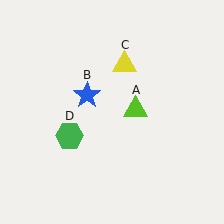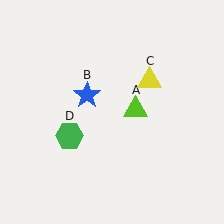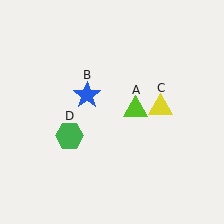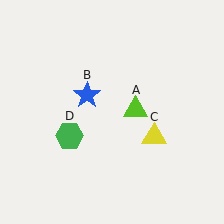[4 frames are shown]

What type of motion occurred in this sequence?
The yellow triangle (object C) rotated clockwise around the center of the scene.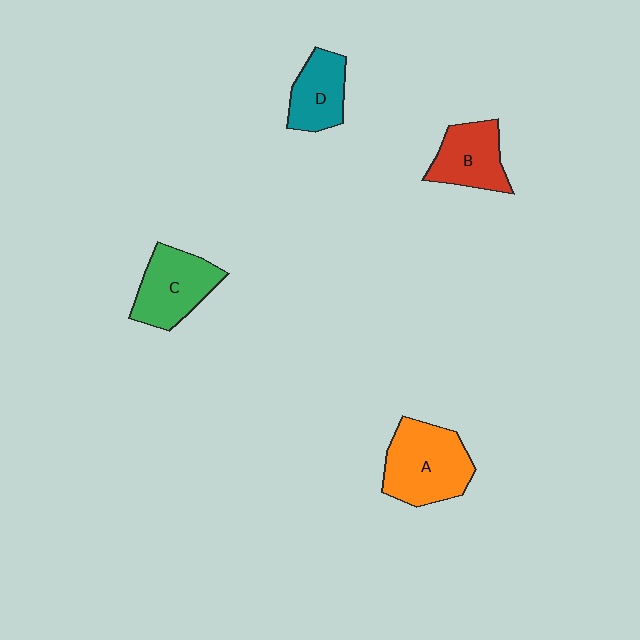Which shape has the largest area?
Shape A (orange).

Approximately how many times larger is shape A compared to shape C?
Approximately 1.2 times.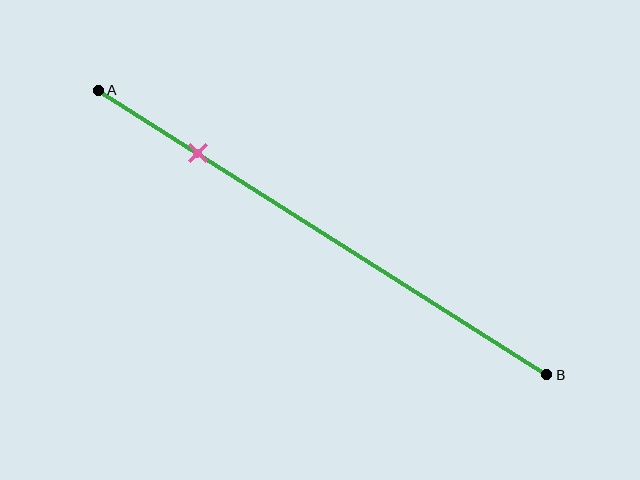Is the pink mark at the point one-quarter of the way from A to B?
Yes, the mark is approximately at the one-quarter point.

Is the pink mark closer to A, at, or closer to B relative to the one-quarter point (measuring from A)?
The pink mark is approximately at the one-quarter point of segment AB.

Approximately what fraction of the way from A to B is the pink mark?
The pink mark is approximately 20% of the way from A to B.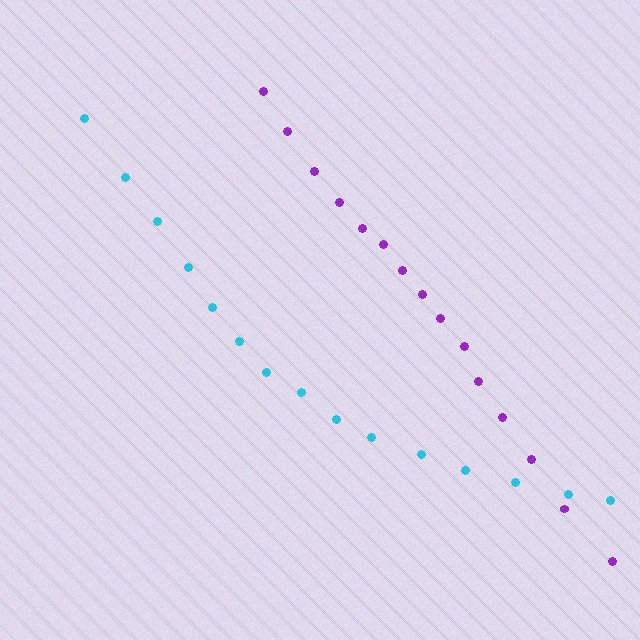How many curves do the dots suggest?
There are 2 distinct paths.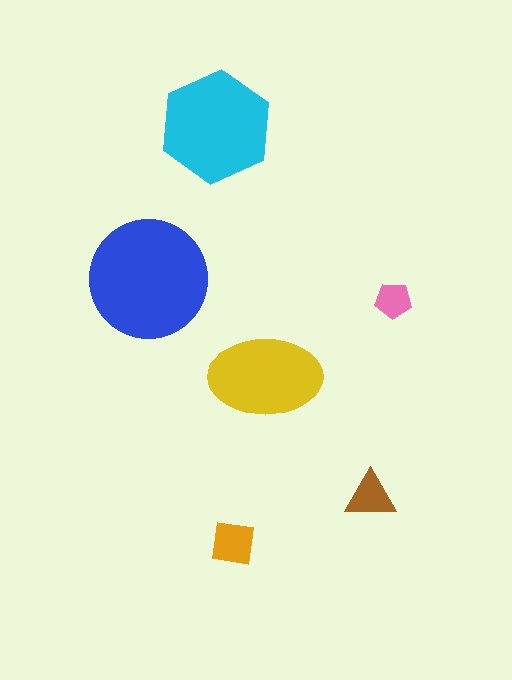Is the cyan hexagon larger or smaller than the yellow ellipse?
Larger.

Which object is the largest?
The blue circle.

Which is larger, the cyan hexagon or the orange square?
The cyan hexagon.